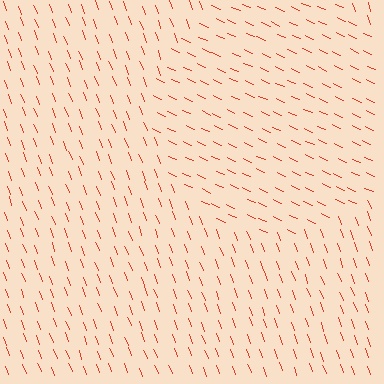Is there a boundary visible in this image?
Yes, there is a texture boundary formed by a change in line orientation.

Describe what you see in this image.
The image is filled with small red line segments. A circle region in the image has lines oriented differently from the surrounding lines, creating a visible texture boundary.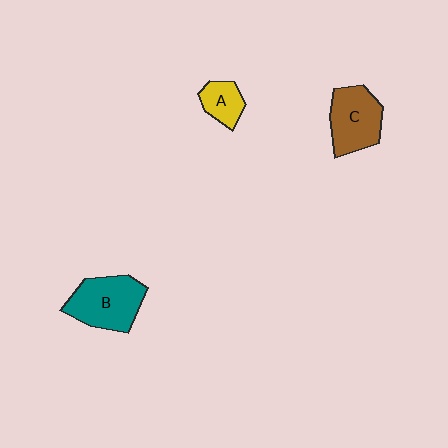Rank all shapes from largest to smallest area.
From largest to smallest: B (teal), C (brown), A (yellow).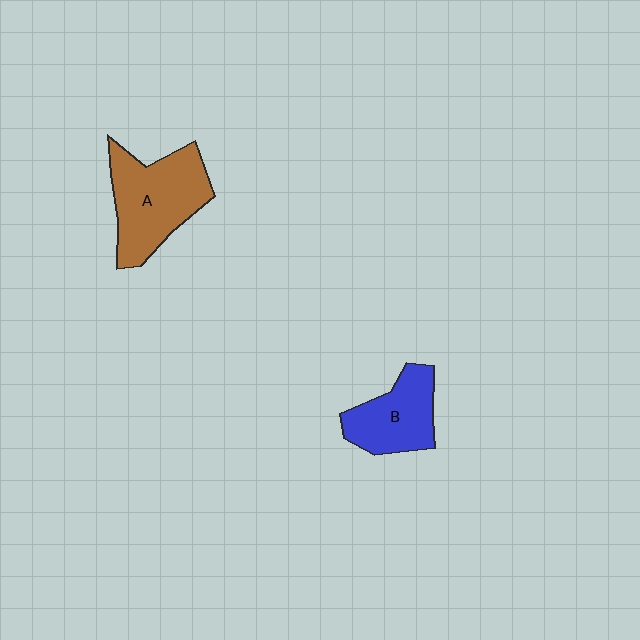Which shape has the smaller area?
Shape B (blue).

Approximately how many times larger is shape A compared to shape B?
Approximately 1.4 times.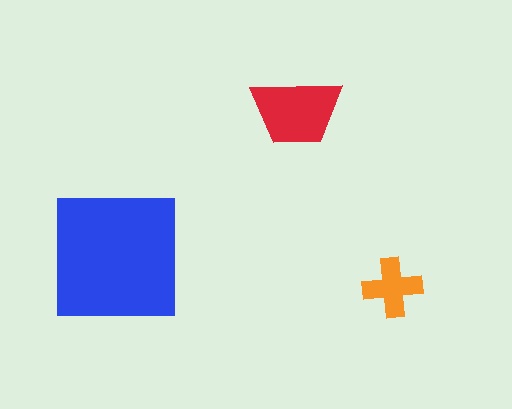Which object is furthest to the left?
The blue square is leftmost.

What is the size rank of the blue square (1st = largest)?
1st.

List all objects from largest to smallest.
The blue square, the red trapezoid, the orange cross.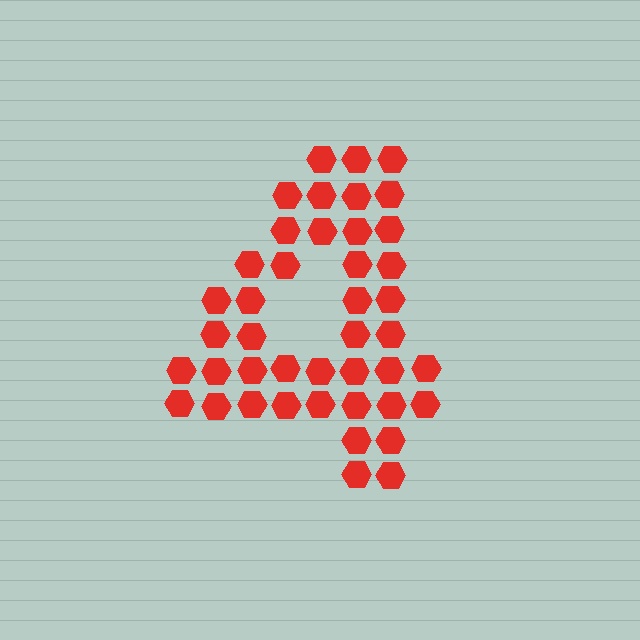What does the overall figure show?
The overall figure shows the digit 4.